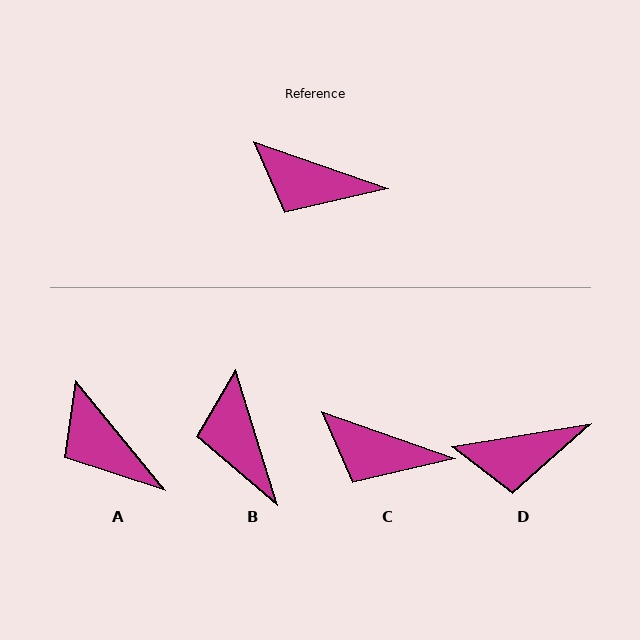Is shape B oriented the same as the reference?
No, it is off by about 54 degrees.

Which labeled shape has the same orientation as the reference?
C.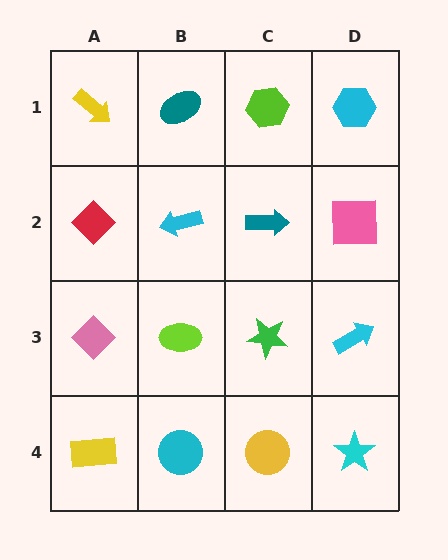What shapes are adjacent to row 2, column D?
A cyan hexagon (row 1, column D), a cyan arrow (row 3, column D), a teal arrow (row 2, column C).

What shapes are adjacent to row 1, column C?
A teal arrow (row 2, column C), a teal ellipse (row 1, column B), a cyan hexagon (row 1, column D).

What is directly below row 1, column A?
A red diamond.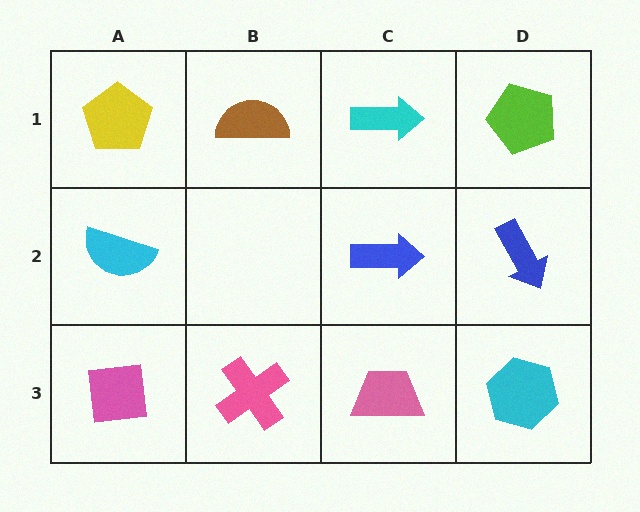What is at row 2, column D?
A blue arrow.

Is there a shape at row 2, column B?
No, that cell is empty.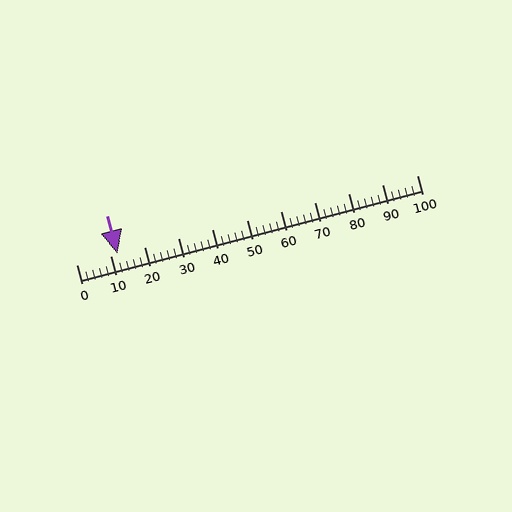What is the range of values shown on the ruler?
The ruler shows values from 0 to 100.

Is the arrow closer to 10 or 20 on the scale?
The arrow is closer to 10.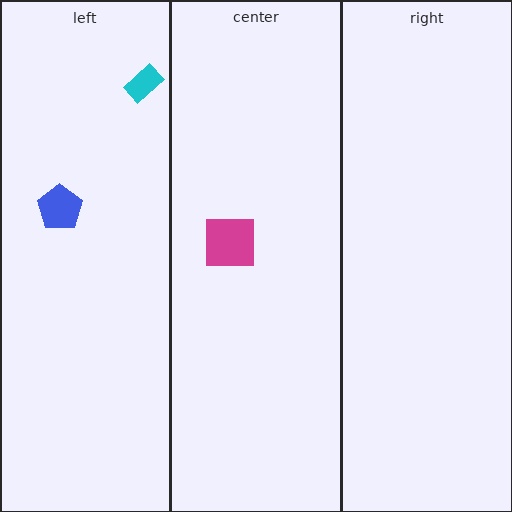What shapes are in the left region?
The cyan rectangle, the blue pentagon.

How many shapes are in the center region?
1.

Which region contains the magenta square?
The center region.